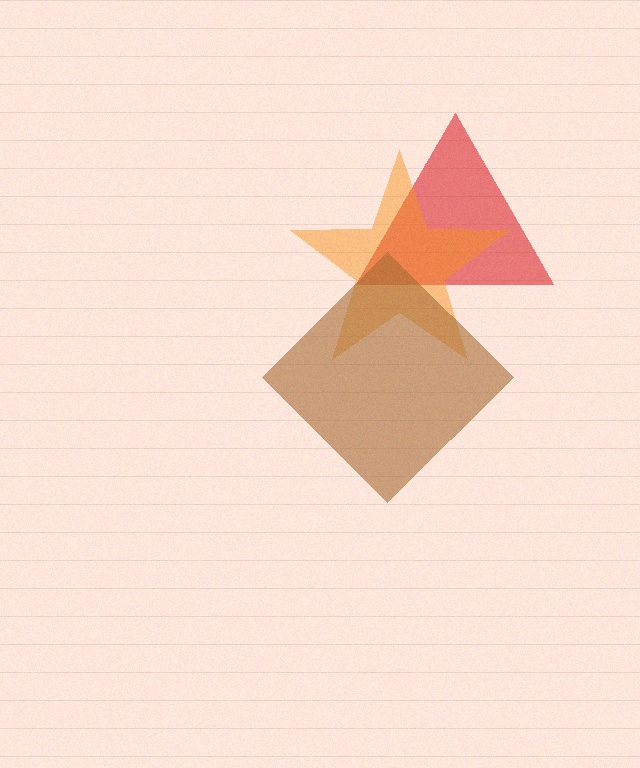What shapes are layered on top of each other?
The layered shapes are: a red triangle, an orange star, a brown diamond.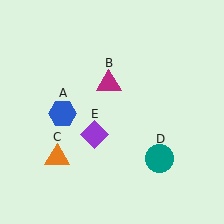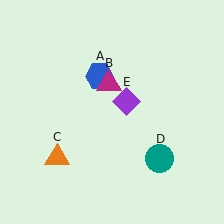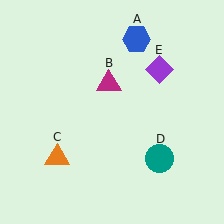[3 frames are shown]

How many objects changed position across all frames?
2 objects changed position: blue hexagon (object A), purple diamond (object E).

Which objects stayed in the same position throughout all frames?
Magenta triangle (object B) and orange triangle (object C) and teal circle (object D) remained stationary.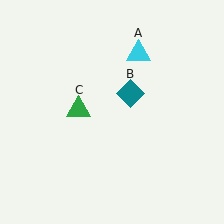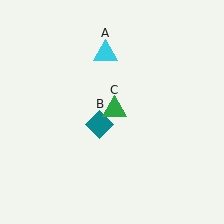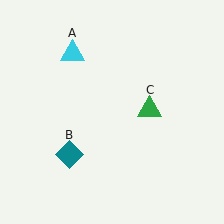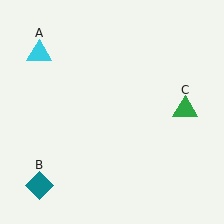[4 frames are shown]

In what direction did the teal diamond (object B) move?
The teal diamond (object B) moved down and to the left.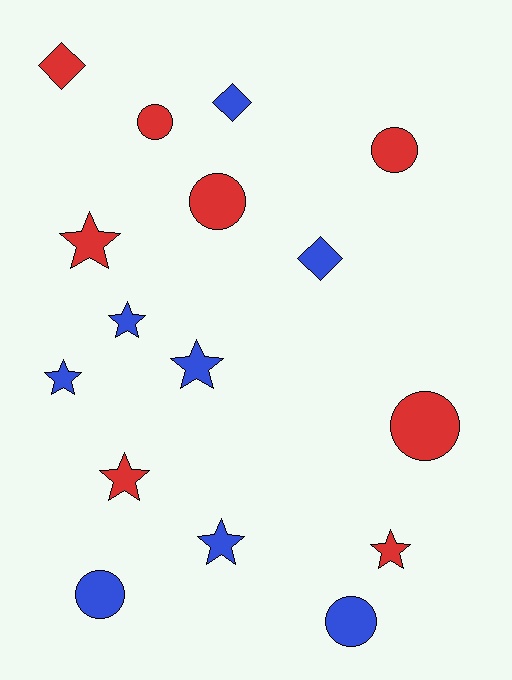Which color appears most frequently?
Red, with 8 objects.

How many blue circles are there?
There are 2 blue circles.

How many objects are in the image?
There are 16 objects.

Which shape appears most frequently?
Star, with 7 objects.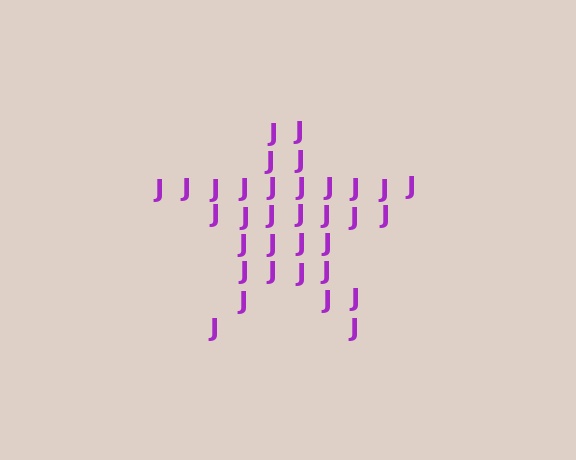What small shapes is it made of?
It is made of small letter J's.